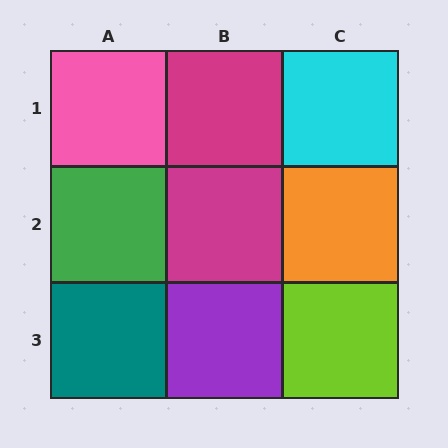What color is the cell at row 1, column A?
Pink.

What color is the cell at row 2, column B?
Magenta.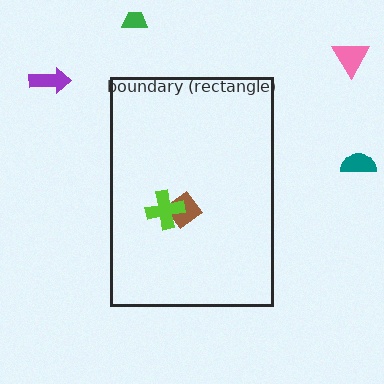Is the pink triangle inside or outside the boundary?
Outside.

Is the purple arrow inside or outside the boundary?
Outside.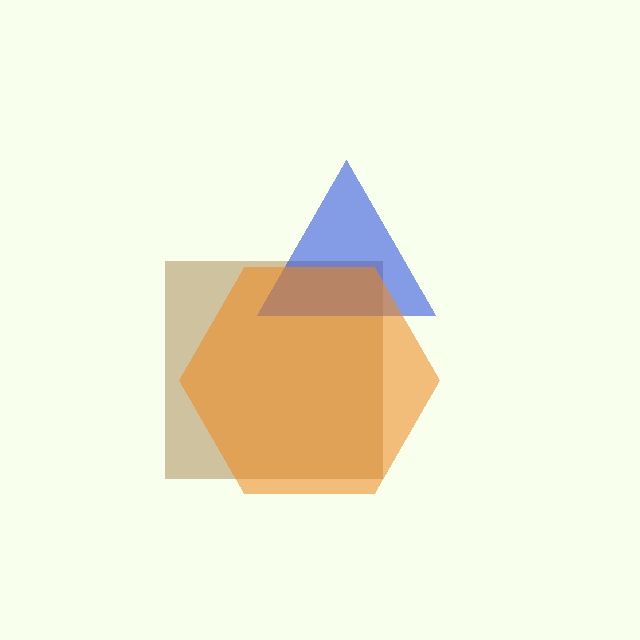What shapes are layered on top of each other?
The layered shapes are: a brown square, a blue triangle, an orange hexagon.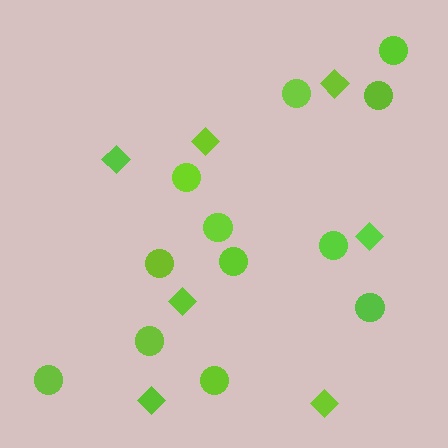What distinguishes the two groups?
There are 2 groups: one group of diamonds (7) and one group of circles (12).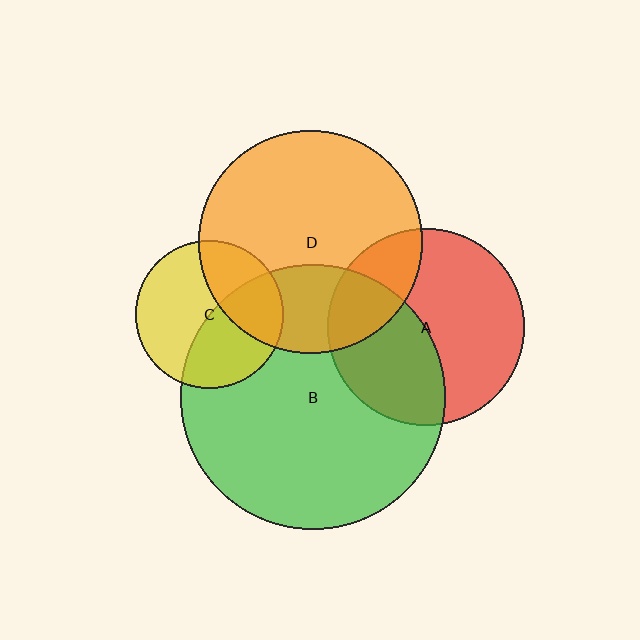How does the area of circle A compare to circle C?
Approximately 1.8 times.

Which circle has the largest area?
Circle B (green).